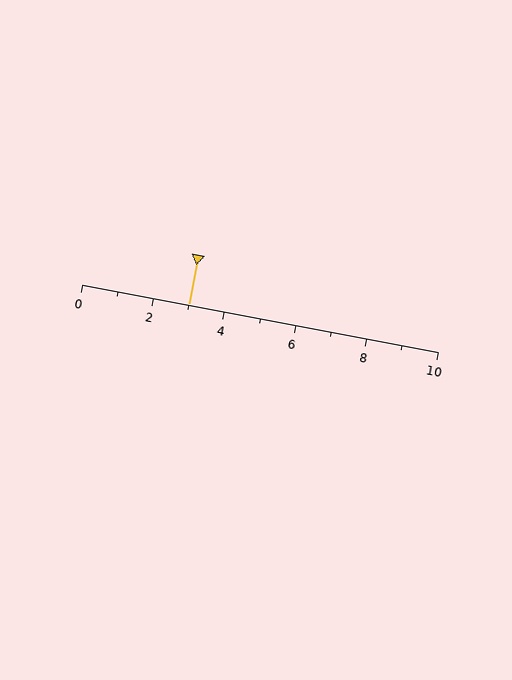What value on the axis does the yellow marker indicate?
The marker indicates approximately 3.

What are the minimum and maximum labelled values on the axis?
The axis runs from 0 to 10.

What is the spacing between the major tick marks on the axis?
The major ticks are spaced 2 apart.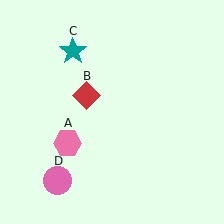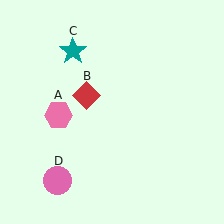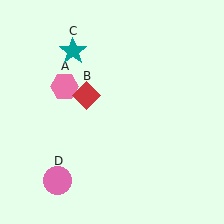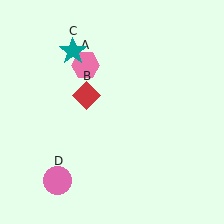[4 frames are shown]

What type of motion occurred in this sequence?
The pink hexagon (object A) rotated clockwise around the center of the scene.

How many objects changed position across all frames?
1 object changed position: pink hexagon (object A).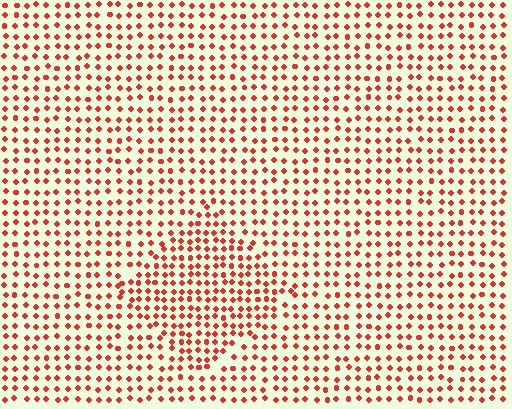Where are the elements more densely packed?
The elements are more densely packed inside the diamond boundary.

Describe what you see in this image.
The image contains small red elements arranged at two different densities. A diamond-shaped region is visible where the elements are more densely packed than the surrounding area.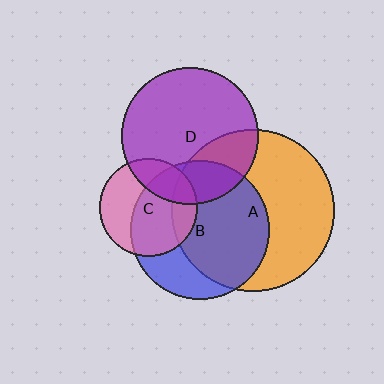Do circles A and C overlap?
Yes.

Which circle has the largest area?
Circle A (orange).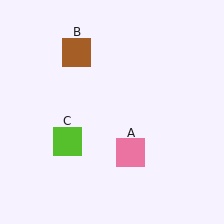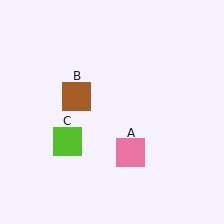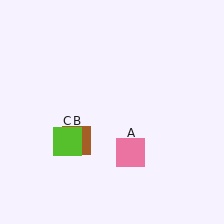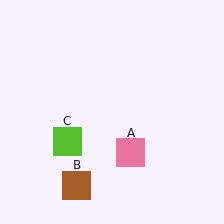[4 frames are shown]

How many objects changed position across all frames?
1 object changed position: brown square (object B).